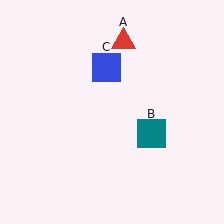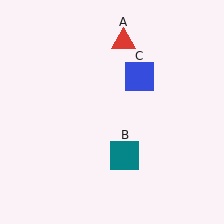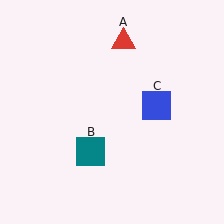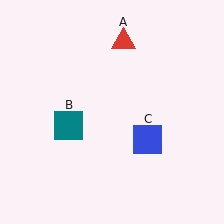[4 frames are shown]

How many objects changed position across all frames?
2 objects changed position: teal square (object B), blue square (object C).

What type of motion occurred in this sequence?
The teal square (object B), blue square (object C) rotated clockwise around the center of the scene.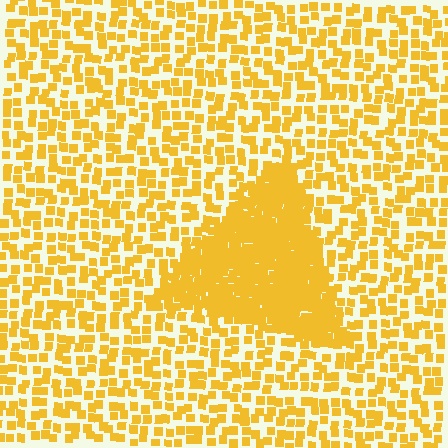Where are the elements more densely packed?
The elements are more densely packed inside the triangle boundary.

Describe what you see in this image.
The image contains small yellow elements arranged at two different densities. A triangle-shaped region is visible where the elements are more densely packed than the surrounding area.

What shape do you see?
I see a triangle.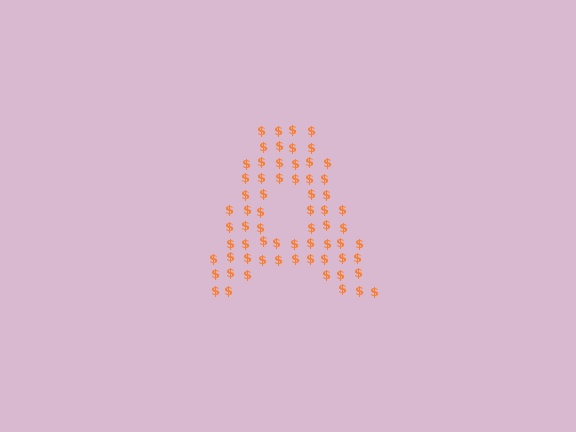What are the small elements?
The small elements are dollar signs.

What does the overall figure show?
The overall figure shows the letter A.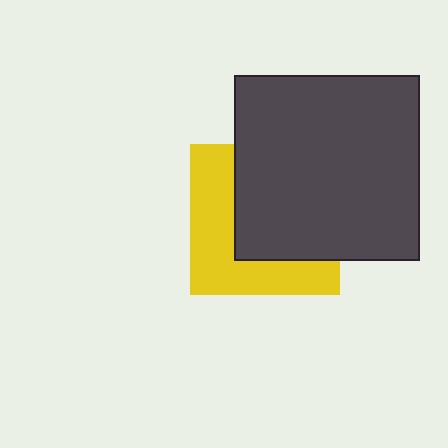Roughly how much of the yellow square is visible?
About half of it is visible (roughly 45%).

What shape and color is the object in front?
The object in front is a dark gray square.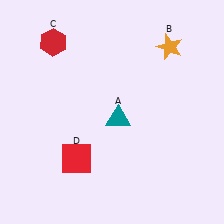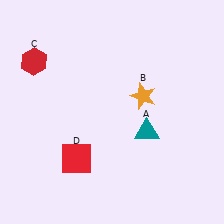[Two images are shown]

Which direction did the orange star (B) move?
The orange star (B) moved down.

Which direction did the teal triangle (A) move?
The teal triangle (A) moved right.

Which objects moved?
The objects that moved are: the teal triangle (A), the orange star (B), the red hexagon (C).